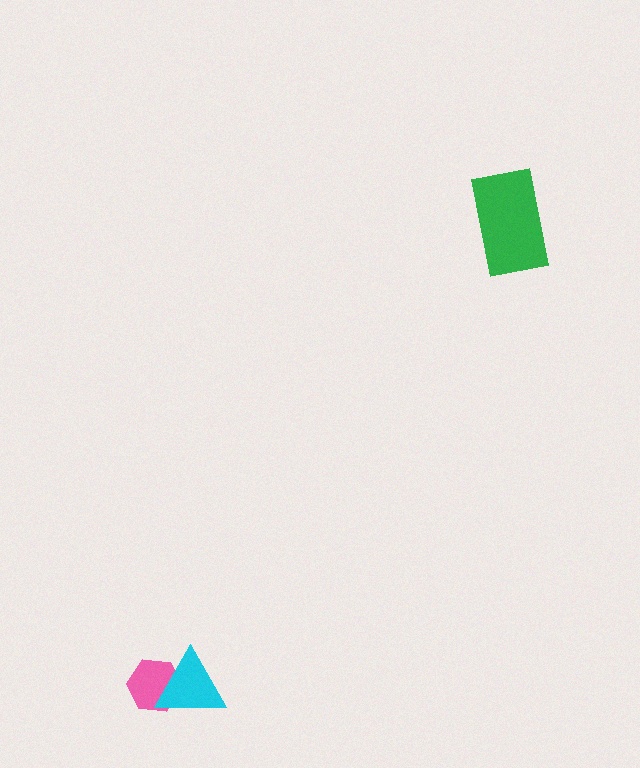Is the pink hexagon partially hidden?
Yes, it is partially covered by another shape.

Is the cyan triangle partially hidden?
No, no other shape covers it.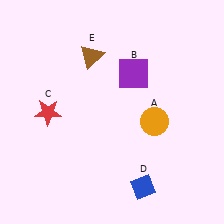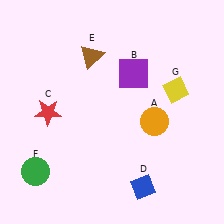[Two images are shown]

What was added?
A green circle (F), a yellow diamond (G) were added in Image 2.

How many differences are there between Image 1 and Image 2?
There are 2 differences between the two images.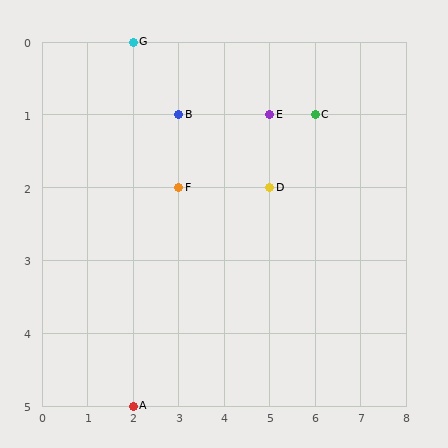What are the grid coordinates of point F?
Point F is at grid coordinates (3, 2).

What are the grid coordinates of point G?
Point G is at grid coordinates (2, 0).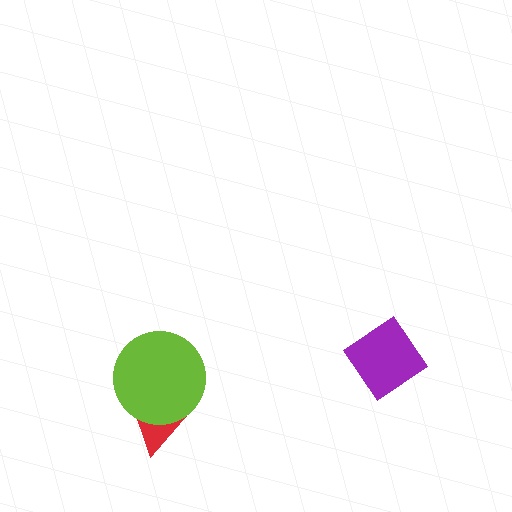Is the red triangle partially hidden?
Yes, it is partially covered by another shape.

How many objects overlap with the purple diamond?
0 objects overlap with the purple diamond.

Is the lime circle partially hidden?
No, no other shape covers it.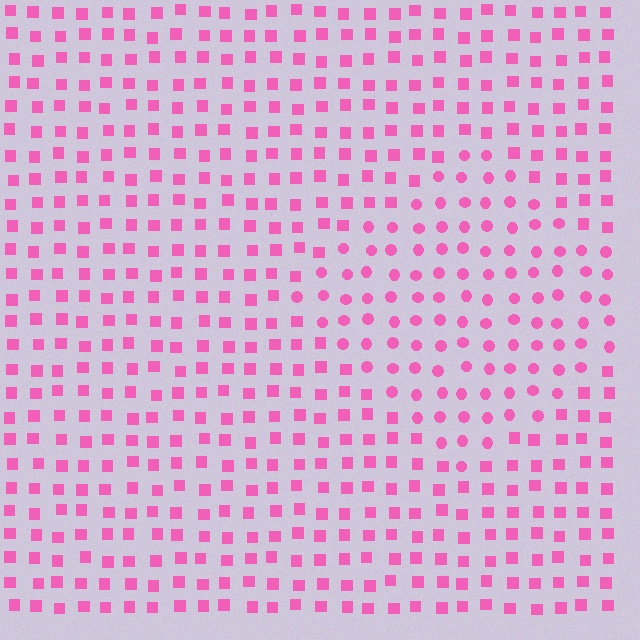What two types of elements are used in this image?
The image uses circles inside the diamond region and squares outside it.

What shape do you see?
I see a diamond.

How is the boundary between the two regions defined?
The boundary is defined by a change in element shape: circles inside vs. squares outside. All elements share the same color and spacing.